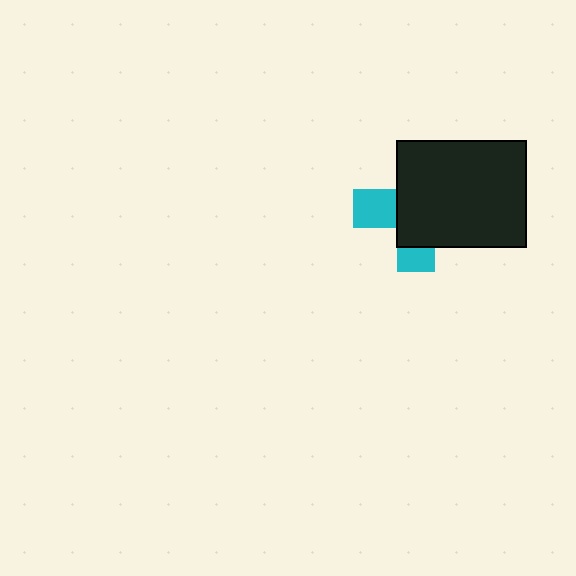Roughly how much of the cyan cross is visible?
A small part of it is visible (roughly 31%).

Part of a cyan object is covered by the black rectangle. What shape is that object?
It is a cross.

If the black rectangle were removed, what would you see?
You would see the complete cyan cross.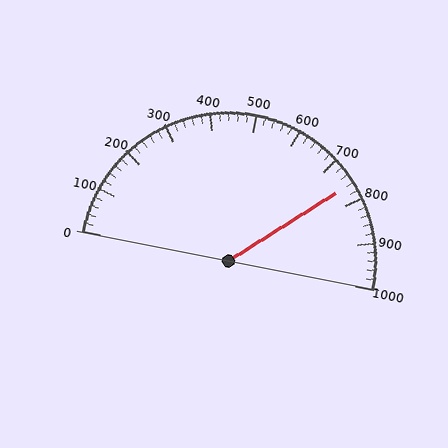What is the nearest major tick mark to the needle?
The nearest major tick mark is 800.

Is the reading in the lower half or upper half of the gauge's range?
The reading is in the upper half of the range (0 to 1000).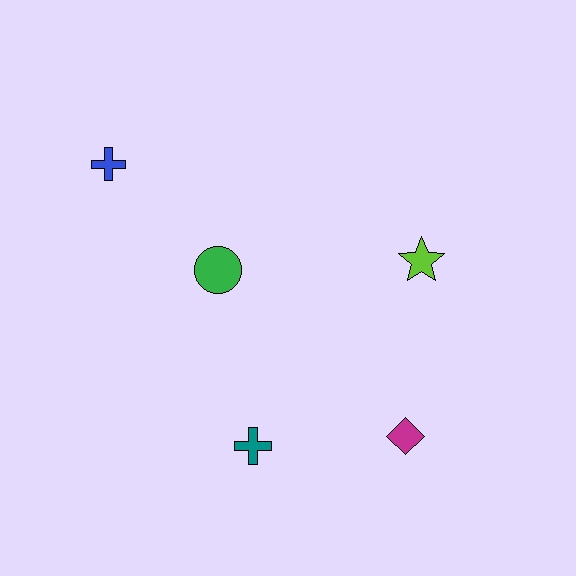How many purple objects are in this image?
There are no purple objects.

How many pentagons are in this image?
There are no pentagons.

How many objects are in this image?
There are 5 objects.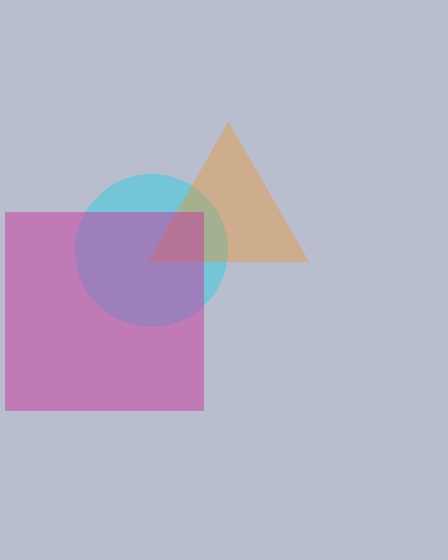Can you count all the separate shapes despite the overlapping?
Yes, there are 3 separate shapes.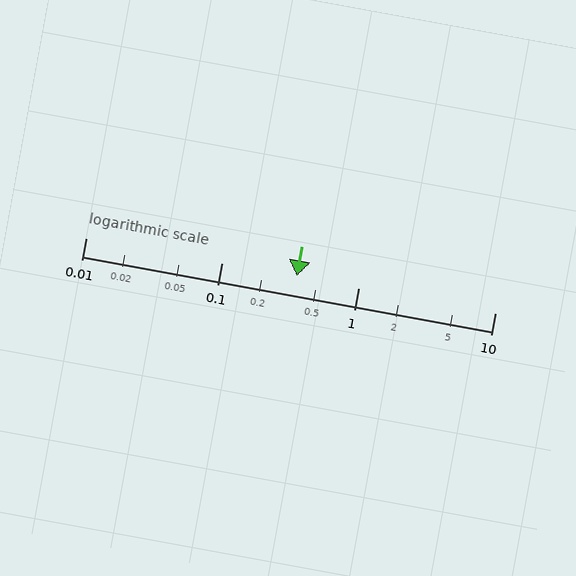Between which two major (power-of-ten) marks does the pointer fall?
The pointer is between 0.1 and 1.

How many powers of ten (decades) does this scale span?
The scale spans 3 decades, from 0.01 to 10.